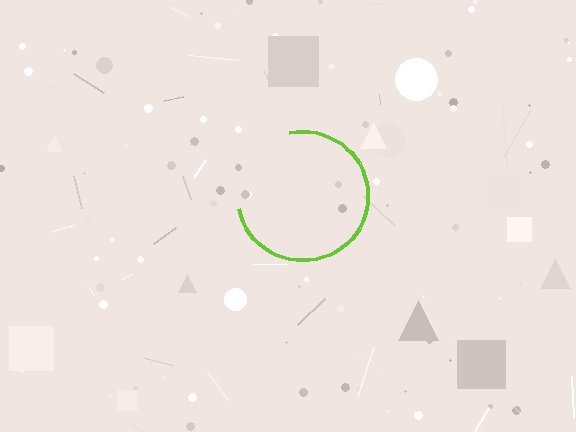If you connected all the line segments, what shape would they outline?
They would outline a circle.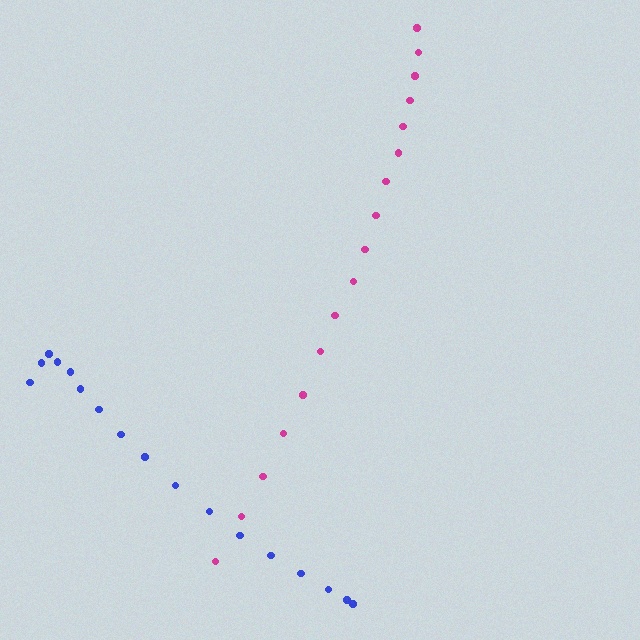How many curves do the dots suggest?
There are 2 distinct paths.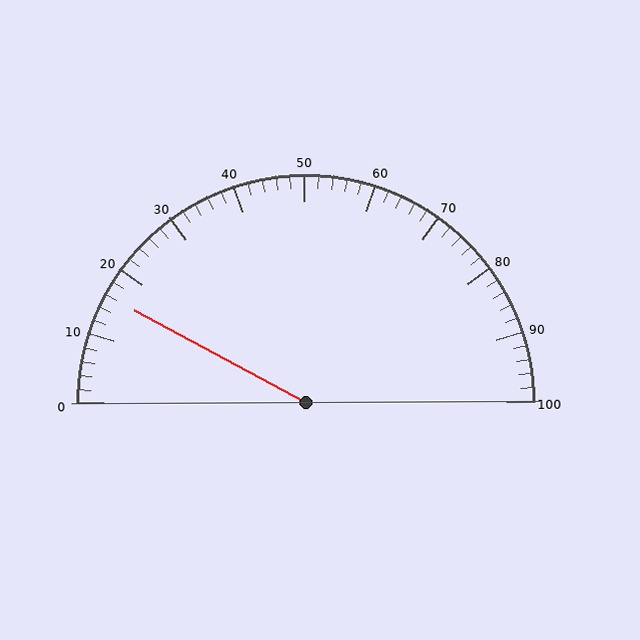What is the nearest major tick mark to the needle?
The nearest major tick mark is 20.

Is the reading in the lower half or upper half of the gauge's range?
The reading is in the lower half of the range (0 to 100).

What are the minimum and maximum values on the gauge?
The gauge ranges from 0 to 100.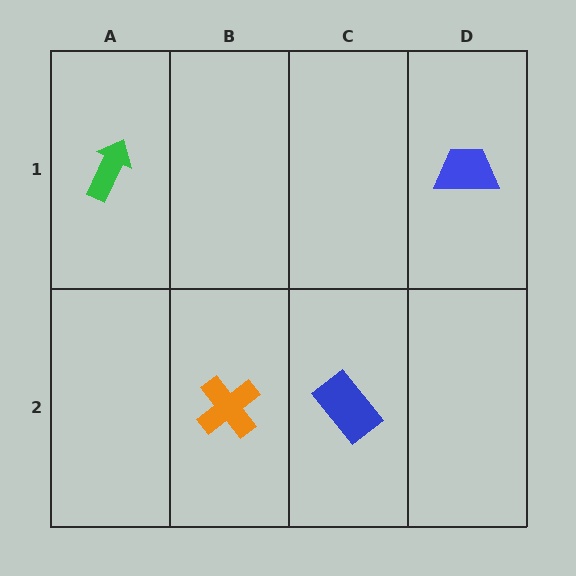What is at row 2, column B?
An orange cross.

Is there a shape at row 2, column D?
No, that cell is empty.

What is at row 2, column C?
A blue rectangle.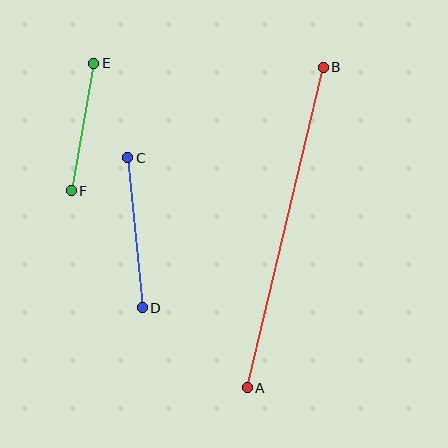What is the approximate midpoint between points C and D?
The midpoint is at approximately (135, 233) pixels.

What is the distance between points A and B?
The distance is approximately 330 pixels.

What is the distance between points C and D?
The distance is approximately 151 pixels.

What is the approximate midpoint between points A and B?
The midpoint is at approximately (285, 227) pixels.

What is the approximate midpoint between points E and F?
The midpoint is at approximately (82, 127) pixels.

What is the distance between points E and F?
The distance is approximately 130 pixels.